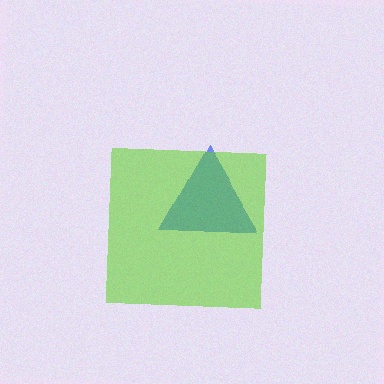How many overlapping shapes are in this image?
There are 2 overlapping shapes in the image.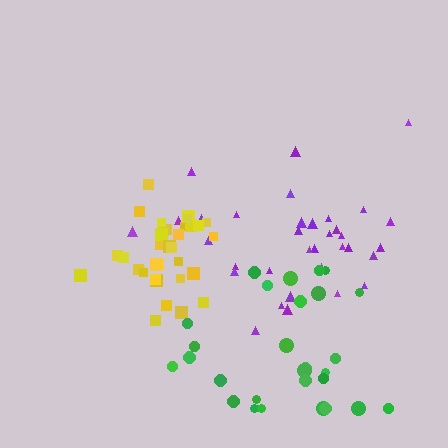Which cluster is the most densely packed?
Yellow.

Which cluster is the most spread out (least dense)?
Green.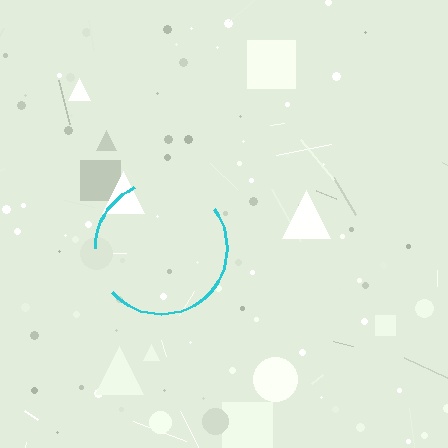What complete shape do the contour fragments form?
The contour fragments form a circle.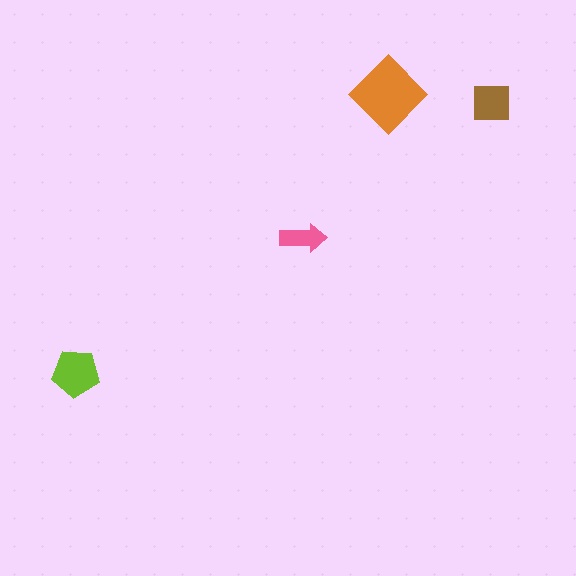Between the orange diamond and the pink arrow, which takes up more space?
The orange diamond.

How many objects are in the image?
There are 4 objects in the image.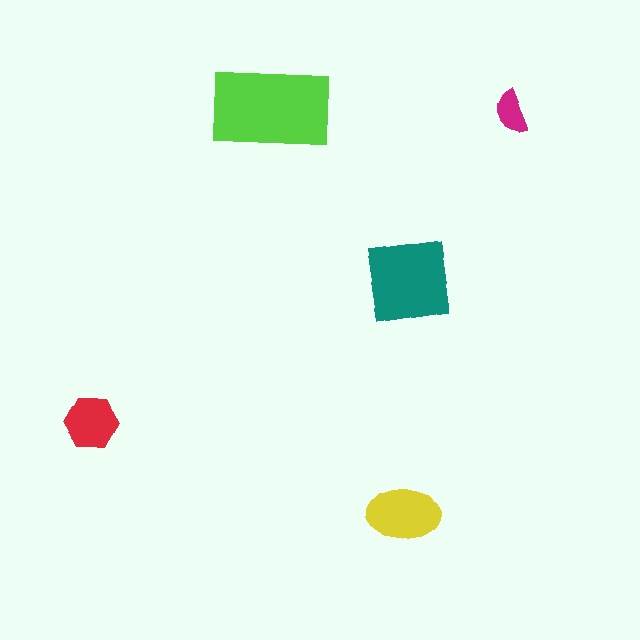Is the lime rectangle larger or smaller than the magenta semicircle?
Larger.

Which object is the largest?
The lime rectangle.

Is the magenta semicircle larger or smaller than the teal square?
Smaller.